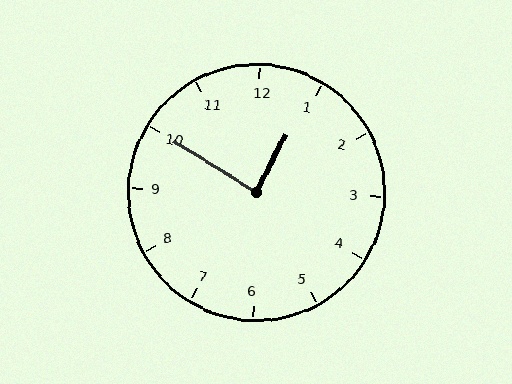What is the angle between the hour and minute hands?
Approximately 85 degrees.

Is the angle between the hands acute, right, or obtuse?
It is right.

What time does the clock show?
12:50.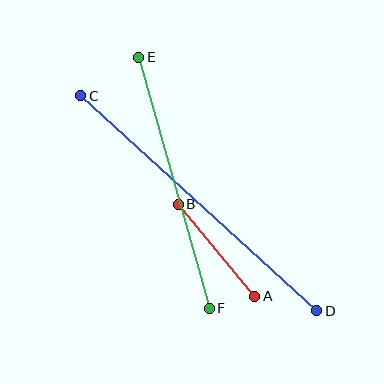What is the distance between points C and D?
The distance is approximately 320 pixels.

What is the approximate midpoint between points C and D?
The midpoint is at approximately (199, 203) pixels.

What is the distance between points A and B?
The distance is approximately 120 pixels.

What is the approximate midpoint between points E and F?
The midpoint is at approximately (174, 183) pixels.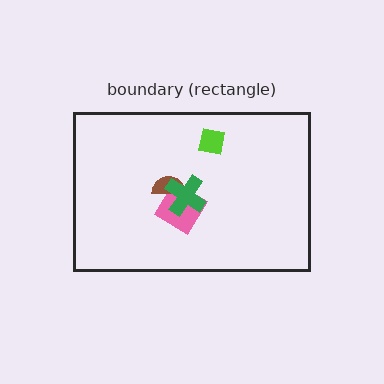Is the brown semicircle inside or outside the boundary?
Inside.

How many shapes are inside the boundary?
4 inside, 0 outside.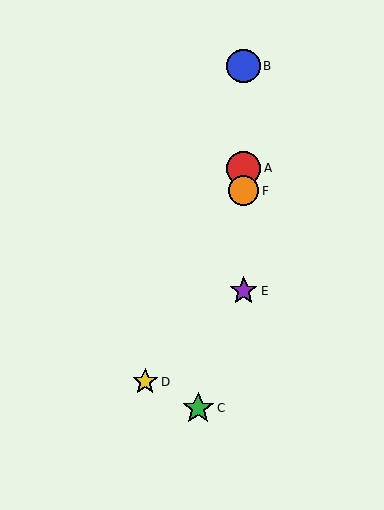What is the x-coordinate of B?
Object B is at x≈244.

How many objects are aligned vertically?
4 objects (A, B, E, F) are aligned vertically.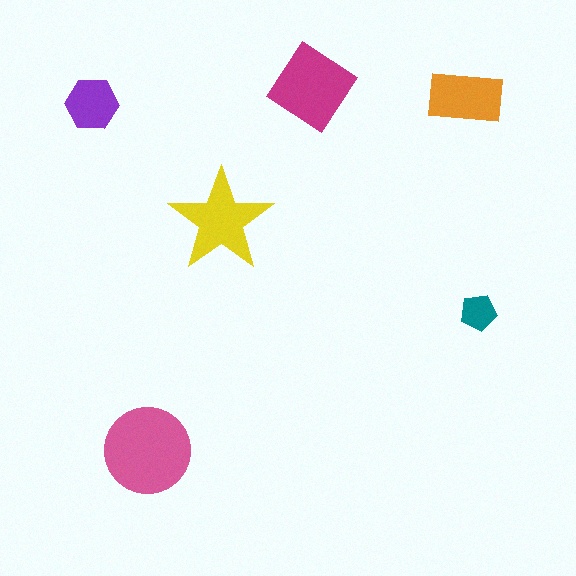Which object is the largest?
The pink circle.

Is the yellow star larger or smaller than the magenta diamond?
Smaller.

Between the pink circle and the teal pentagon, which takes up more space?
The pink circle.